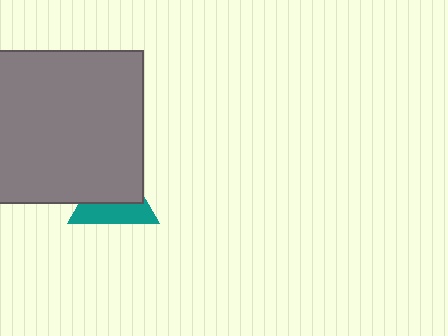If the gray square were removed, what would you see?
You would see the complete teal triangle.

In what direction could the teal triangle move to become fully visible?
The teal triangle could move down. That would shift it out from behind the gray square entirely.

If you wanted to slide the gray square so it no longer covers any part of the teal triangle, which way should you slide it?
Slide it up — that is the most direct way to separate the two shapes.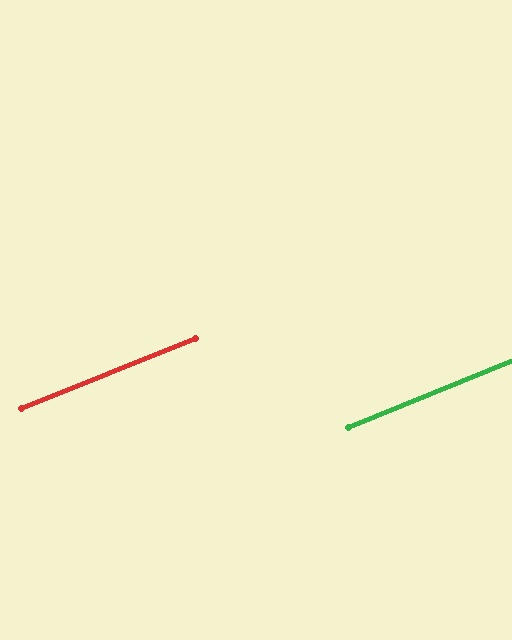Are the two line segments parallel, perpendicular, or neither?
Parallel — their directions differ by only 0.7°.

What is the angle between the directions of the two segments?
Approximately 1 degree.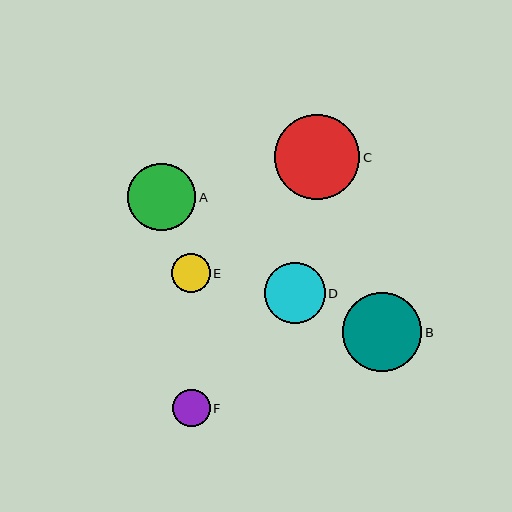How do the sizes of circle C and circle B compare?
Circle C and circle B are approximately the same size.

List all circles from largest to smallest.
From largest to smallest: C, B, A, D, E, F.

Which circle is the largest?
Circle C is the largest with a size of approximately 85 pixels.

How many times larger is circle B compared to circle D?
Circle B is approximately 1.3 times the size of circle D.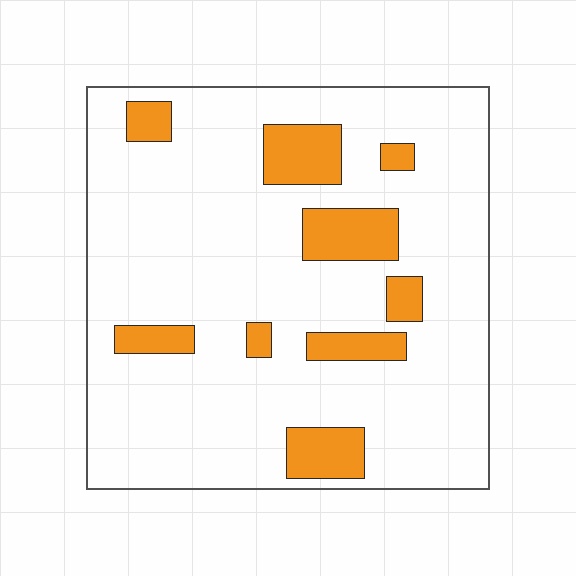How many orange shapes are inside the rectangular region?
9.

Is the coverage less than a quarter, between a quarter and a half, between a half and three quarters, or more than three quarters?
Less than a quarter.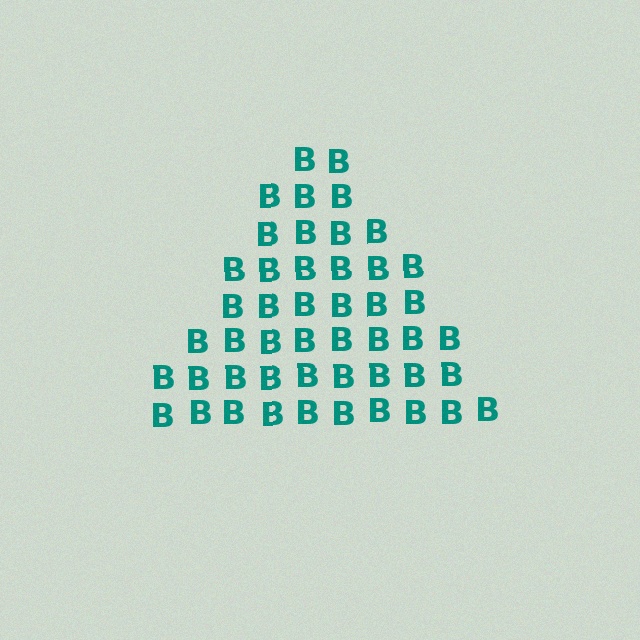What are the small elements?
The small elements are letter B's.